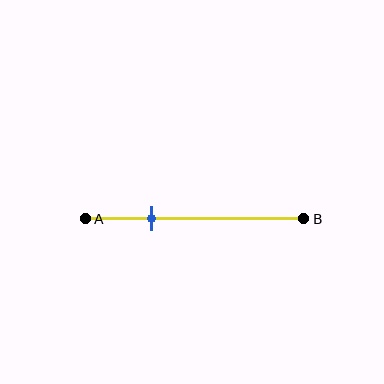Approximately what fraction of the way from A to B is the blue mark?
The blue mark is approximately 30% of the way from A to B.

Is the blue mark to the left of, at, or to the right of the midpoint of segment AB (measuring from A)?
The blue mark is to the left of the midpoint of segment AB.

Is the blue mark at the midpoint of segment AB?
No, the mark is at about 30% from A, not at the 50% midpoint.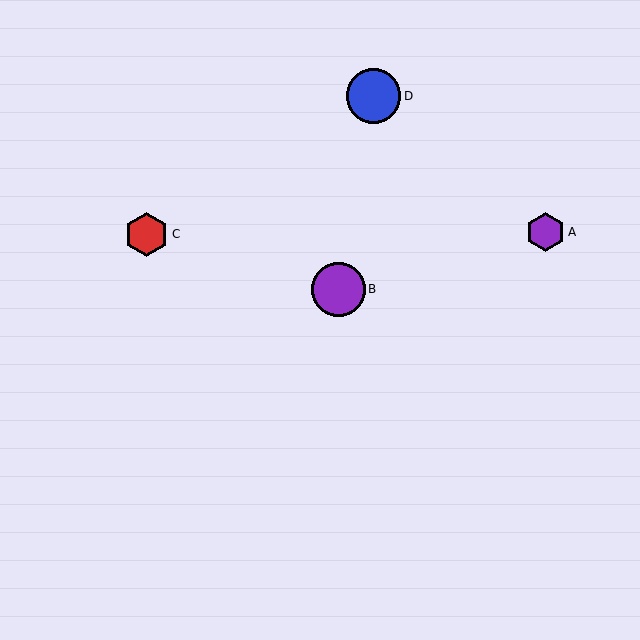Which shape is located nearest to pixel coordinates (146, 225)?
The red hexagon (labeled C) at (147, 234) is nearest to that location.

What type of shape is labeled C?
Shape C is a red hexagon.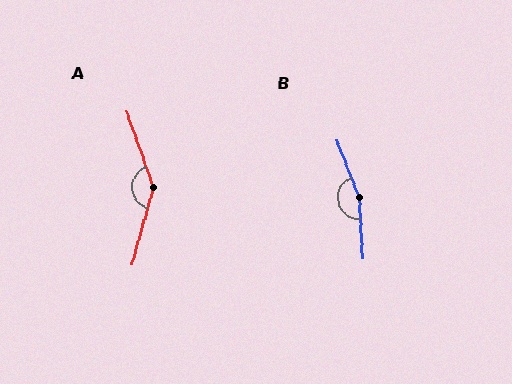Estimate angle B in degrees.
Approximately 162 degrees.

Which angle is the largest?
B, at approximately 162 degrees.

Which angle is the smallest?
A, at approximately 145 degrees.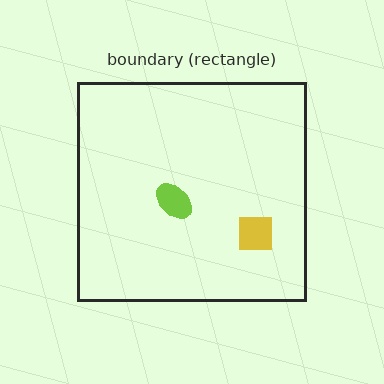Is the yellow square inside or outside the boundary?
Inside.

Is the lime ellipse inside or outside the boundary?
Inside.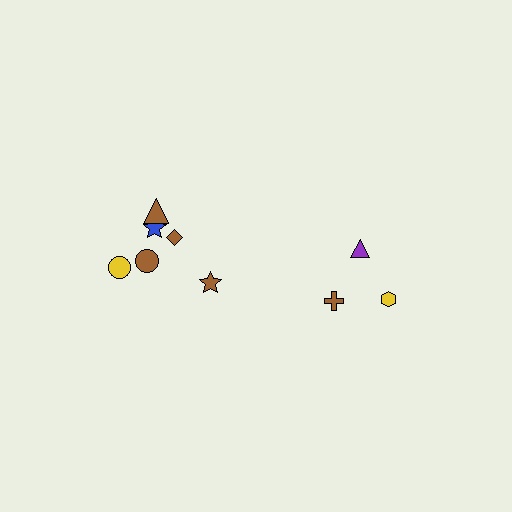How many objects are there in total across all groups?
There are 9 objects.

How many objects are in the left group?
There are 6 objects.